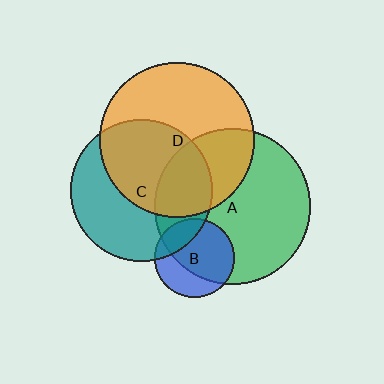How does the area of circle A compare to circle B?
Approximately 3.8 times.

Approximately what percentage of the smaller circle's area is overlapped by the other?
Approximately 35%.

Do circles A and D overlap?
Yes.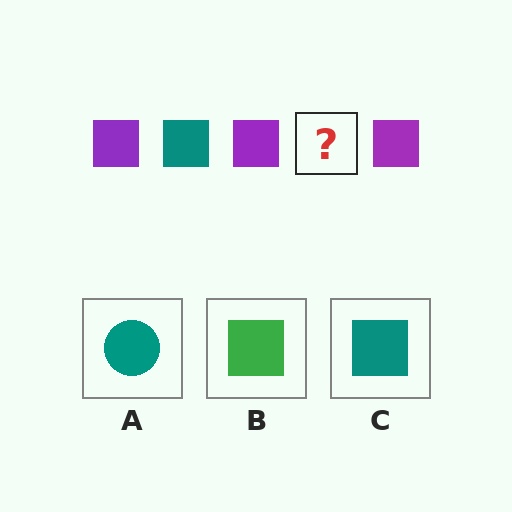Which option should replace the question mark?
Option C.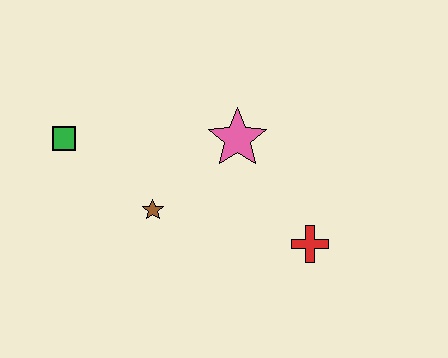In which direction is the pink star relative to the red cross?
The pink star is above the red cross.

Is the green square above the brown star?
Yes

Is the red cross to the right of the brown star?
Yes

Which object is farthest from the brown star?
The red cross is farthest from the brown star.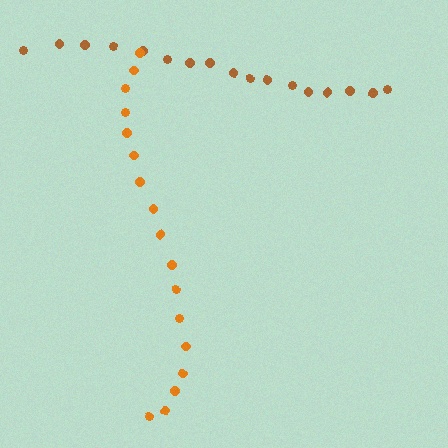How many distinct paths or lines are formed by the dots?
There are 2 distinct paths.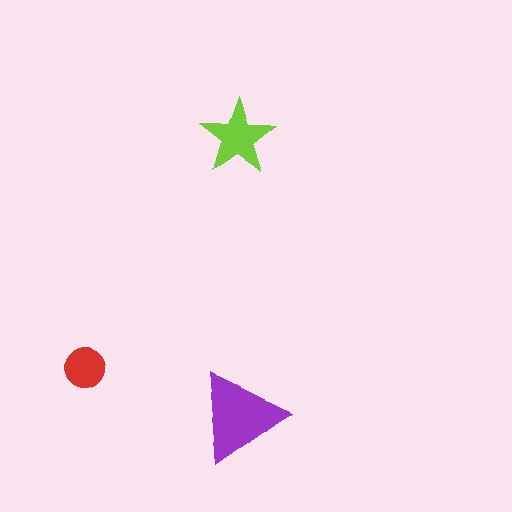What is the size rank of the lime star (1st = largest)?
2nd.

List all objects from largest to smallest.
The purple triangle, the lime star, the red circle.